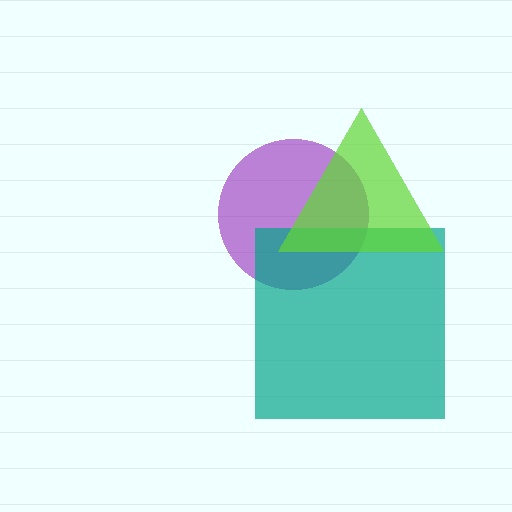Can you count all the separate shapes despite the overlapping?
Yes, there are 3 separate shapes.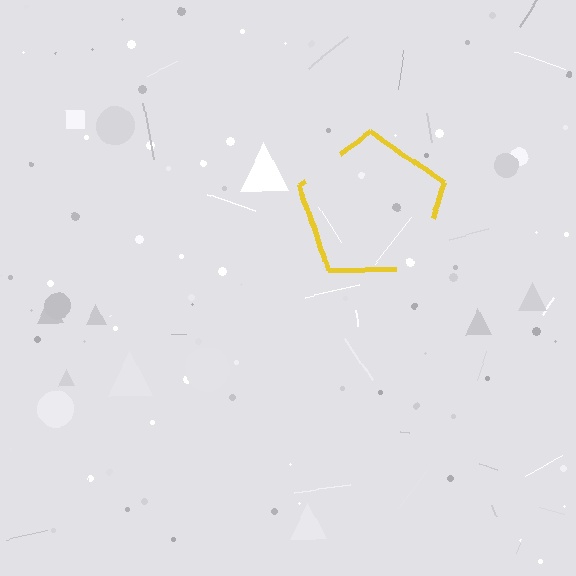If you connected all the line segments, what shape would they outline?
They would outline a pentagon.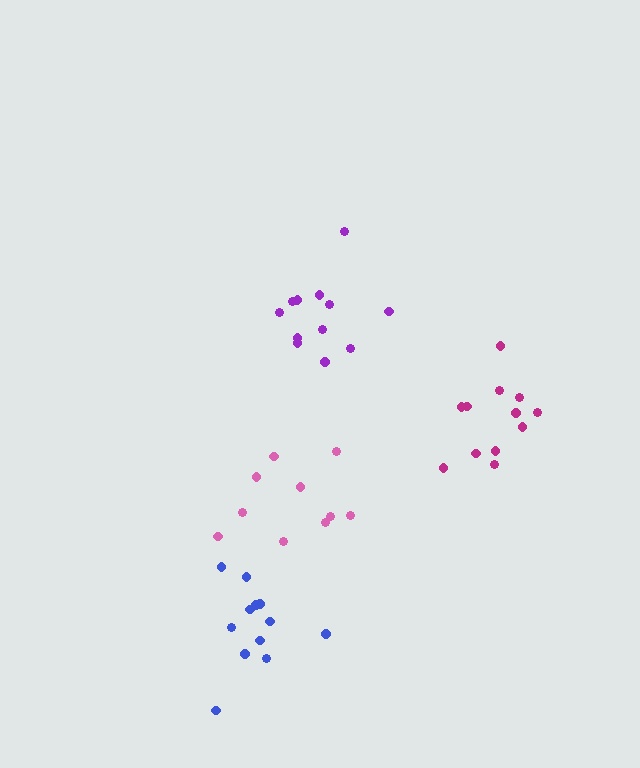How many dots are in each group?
Group 1: 10 dots, Group 2: 12 dots, Group 3: 12 dots, Group 4: 12 dots (46 total).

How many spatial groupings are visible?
There are 4 spatial groupings.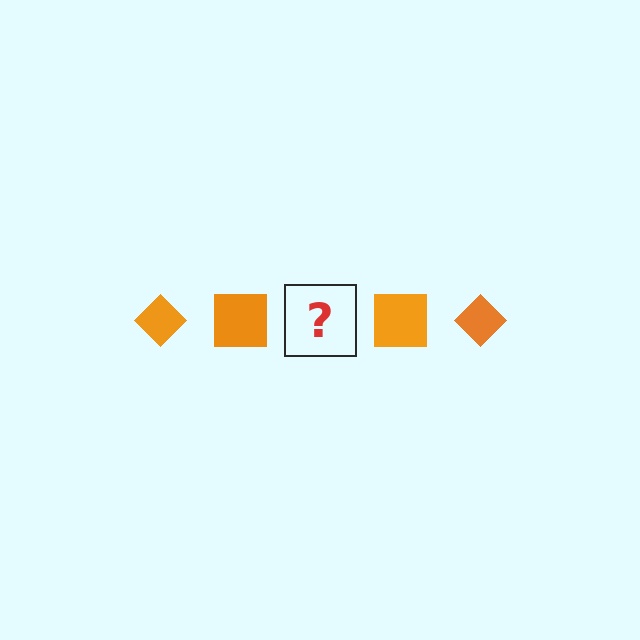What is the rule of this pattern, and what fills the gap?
The rule is that the pattern cycles through diamond, square shapes in orange. The gap should be filled with an orange diamond.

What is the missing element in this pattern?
The missing element is an orange diamond.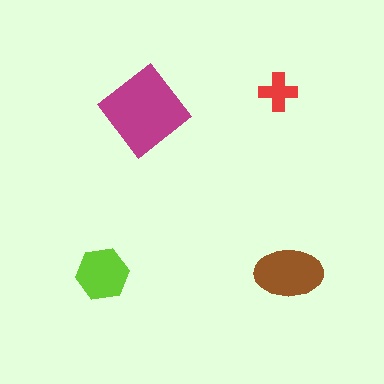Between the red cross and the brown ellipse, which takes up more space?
The brown ellipse.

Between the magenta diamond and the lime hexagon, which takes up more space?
The magenta diamond.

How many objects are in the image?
There are 4 objects in the image.